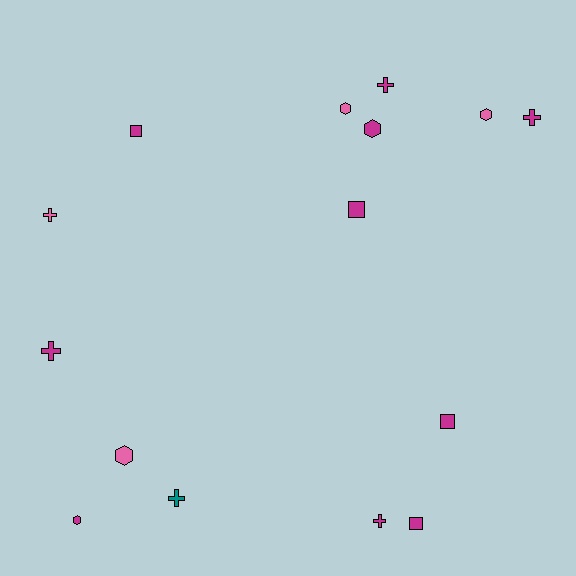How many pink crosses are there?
There is 1 pink cross.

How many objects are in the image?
There are 15 objects.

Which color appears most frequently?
Magenta, with 10 objects.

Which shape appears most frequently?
Cross, with 6 objects.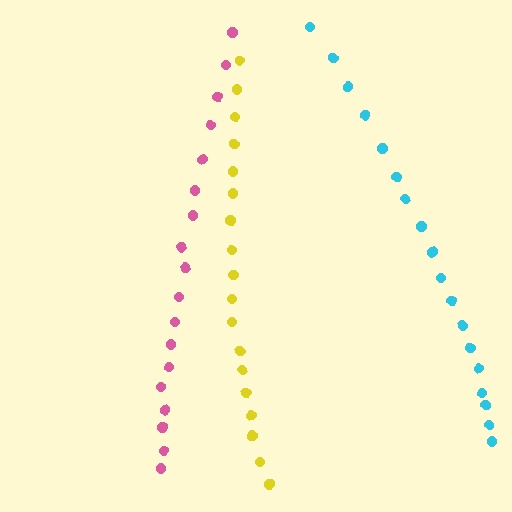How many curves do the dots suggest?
There are 3 distinct paths.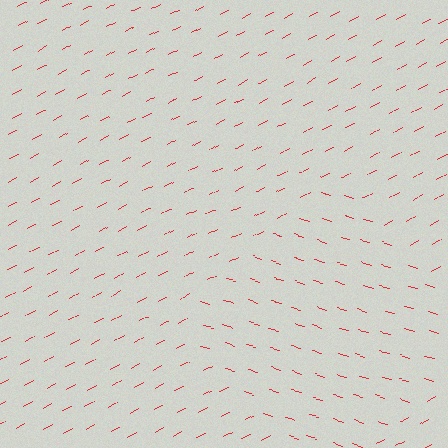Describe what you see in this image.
The image is filled with small red line segments. A diamond region in the image has lines oriented differently from the surrounding lines, creating a visible texture boundary.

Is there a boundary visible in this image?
Yes, there is a texture boundary formed by a change in line orientation.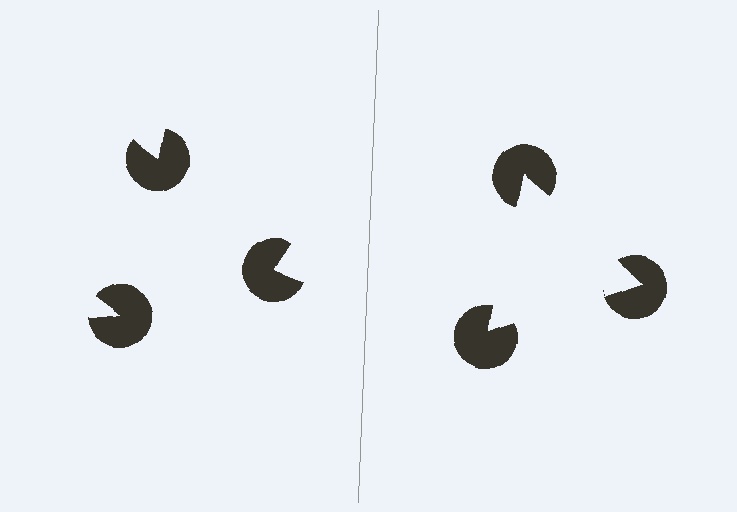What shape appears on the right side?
An illusory triangle.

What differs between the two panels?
The pac-man discs are positioned identically on both sides; only the wedge orientations differ. On the right they align to a triangle; on the left they are misaligned.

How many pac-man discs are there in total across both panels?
6 — 3 on each side.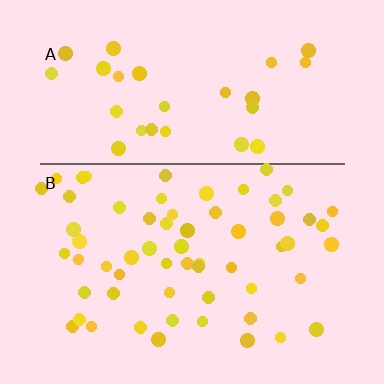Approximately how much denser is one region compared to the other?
Approximately 1.9× — region B over region A.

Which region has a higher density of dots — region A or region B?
B (the bottom).